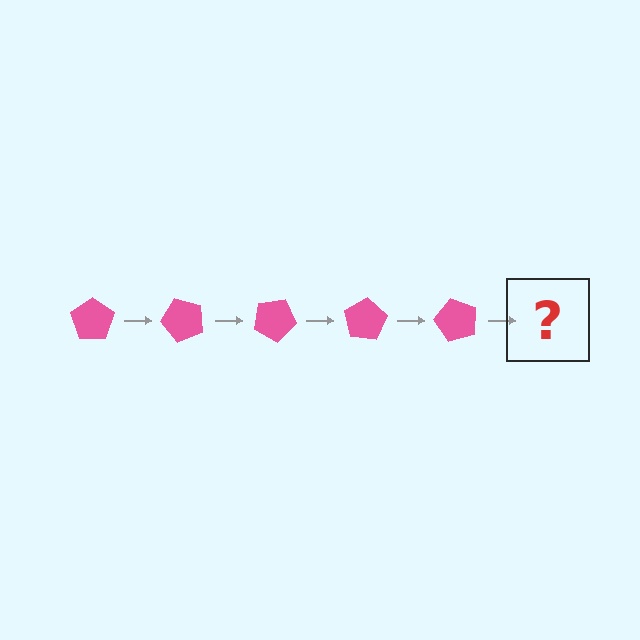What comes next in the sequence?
The next element should be a pink pentagon rotated 250 degrees.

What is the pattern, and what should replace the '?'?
The pattern is that the pentagon rotates 50 degrees each step. The '?' should be a pink pentagon rotated 250 degrees.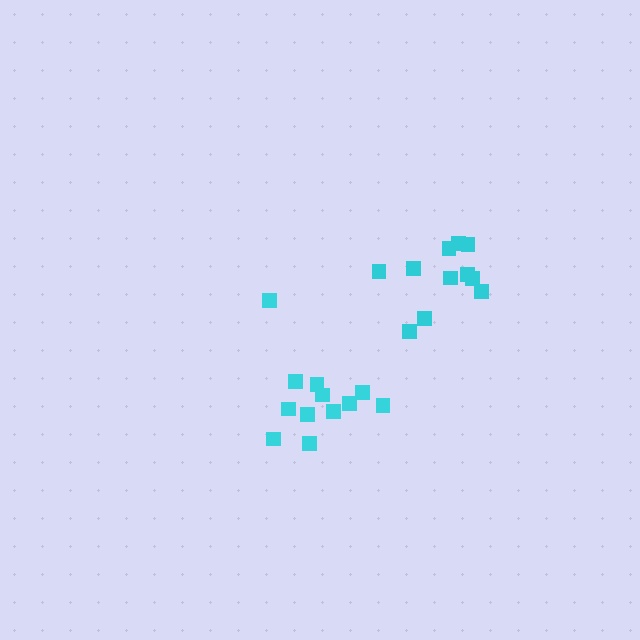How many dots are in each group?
Group 1: 11 dots, Group 2: 12 dots (23 total).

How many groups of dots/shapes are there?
There are 2 groups.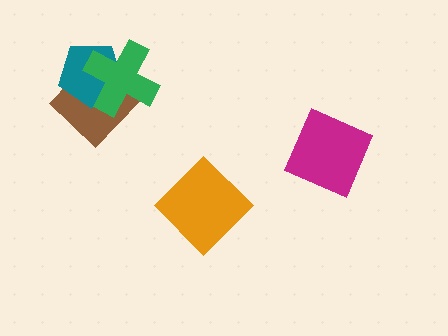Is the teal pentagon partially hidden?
Yes, it is partially covered by another shape.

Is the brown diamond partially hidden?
Yes, it is partially covered by another shape.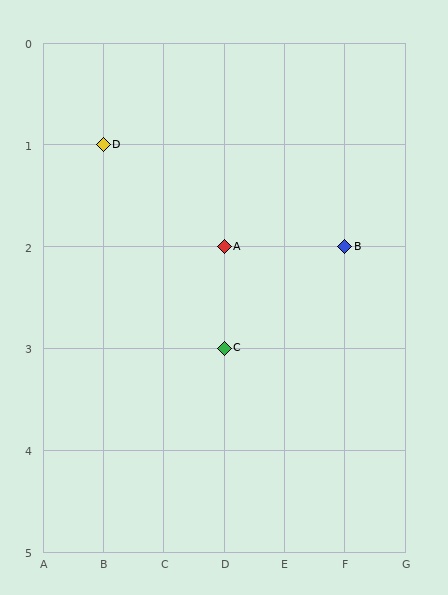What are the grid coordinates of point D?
Point D is at grid coordinates (B, 1).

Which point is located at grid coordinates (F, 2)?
Point B is at (F, 2).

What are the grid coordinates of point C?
Point C is at grid coordinates (D, 3).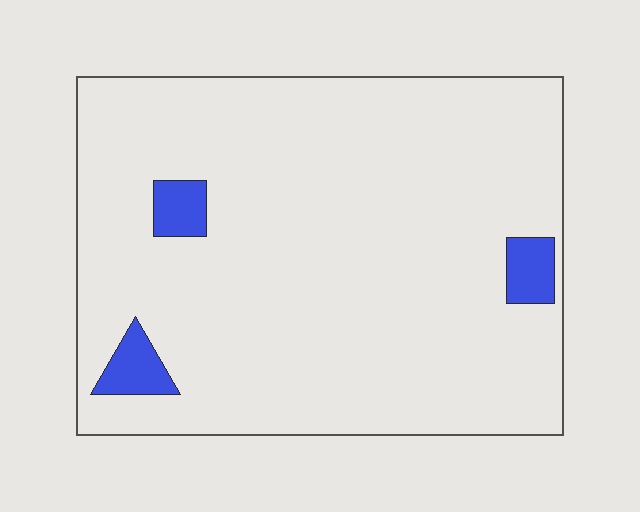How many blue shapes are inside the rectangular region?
3.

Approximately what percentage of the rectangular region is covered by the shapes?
Approximately 5%.